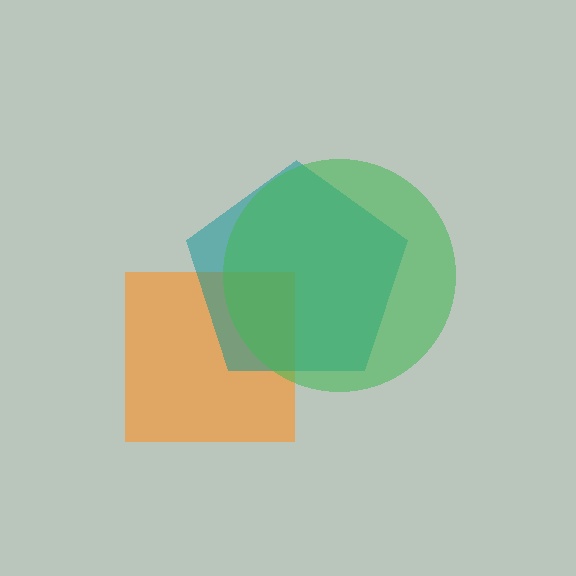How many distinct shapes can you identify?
There are 3 distinct shapes: an orange square, a teal pentagon, a green circle.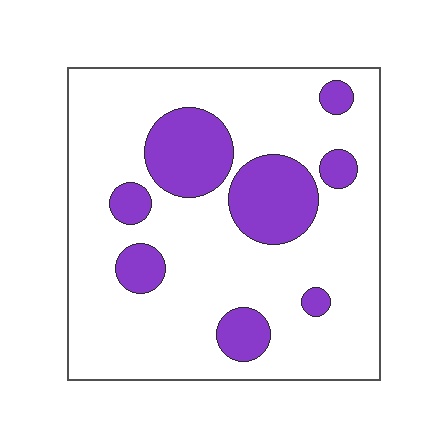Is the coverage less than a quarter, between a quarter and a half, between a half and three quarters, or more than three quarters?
Less than a quarter.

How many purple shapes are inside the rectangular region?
8.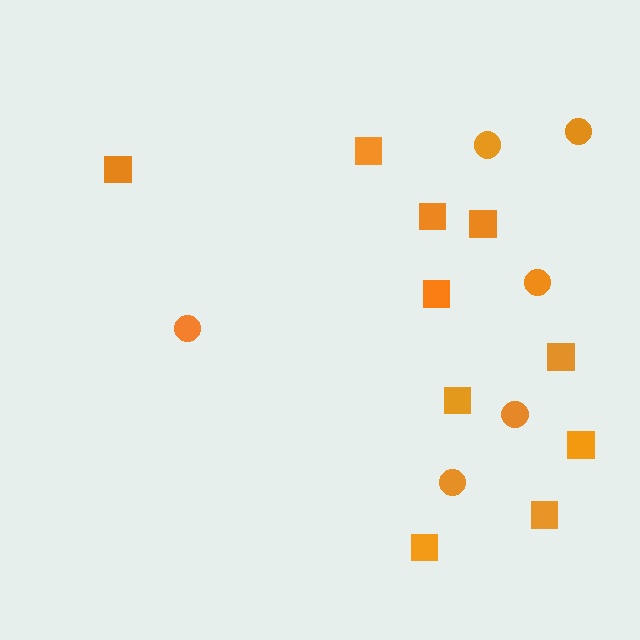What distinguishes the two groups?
There are 2 groups: one group of squares (10) and one group of circles (6).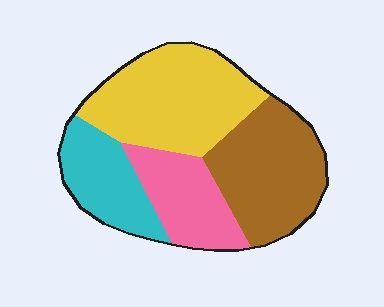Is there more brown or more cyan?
Brown.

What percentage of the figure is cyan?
Cyan covers around 20% of the figure.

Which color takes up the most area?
Yellow, at roughly 35%.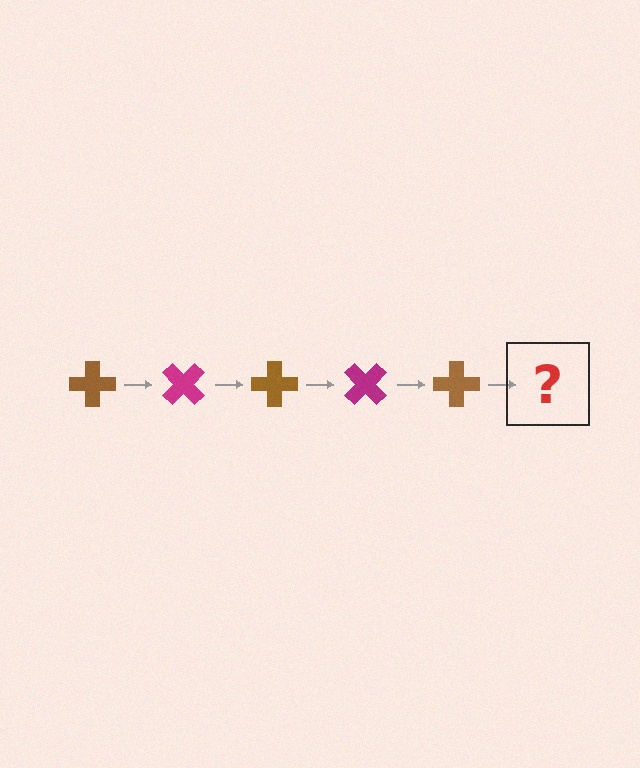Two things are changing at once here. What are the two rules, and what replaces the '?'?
The two rules are that it rotates 45 degrees each step and the color cycles through brown and magenta. The '?' should be a magenta cross, rotated 225 degrees from the start.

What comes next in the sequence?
The next element should be a magenta cross, rotated 225 degrees from the start.